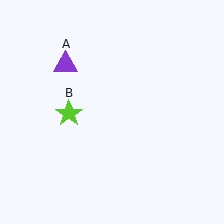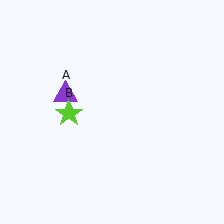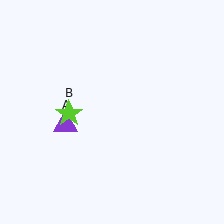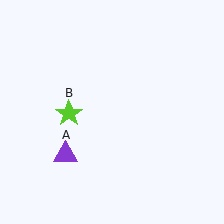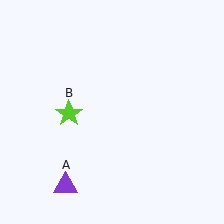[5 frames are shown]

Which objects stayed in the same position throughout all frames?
Lime star (object B) remained stationary.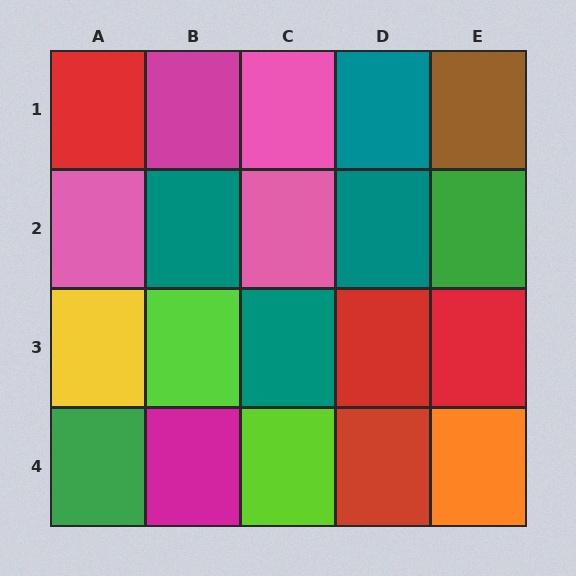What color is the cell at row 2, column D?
Teal.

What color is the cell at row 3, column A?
Yellow.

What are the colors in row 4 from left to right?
Green, magenta, lime, red, orange.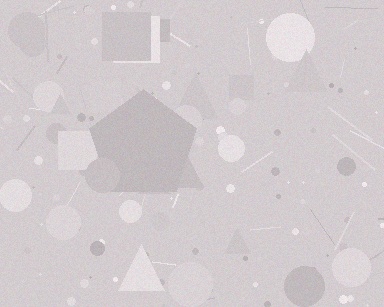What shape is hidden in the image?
A pentagon is hidden in the image.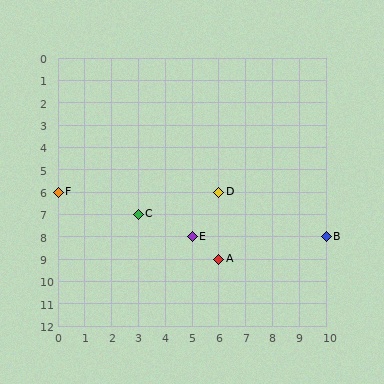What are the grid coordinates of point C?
Point C is at grid coordinates (3, 7).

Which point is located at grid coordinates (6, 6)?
Point D is at (6, 6).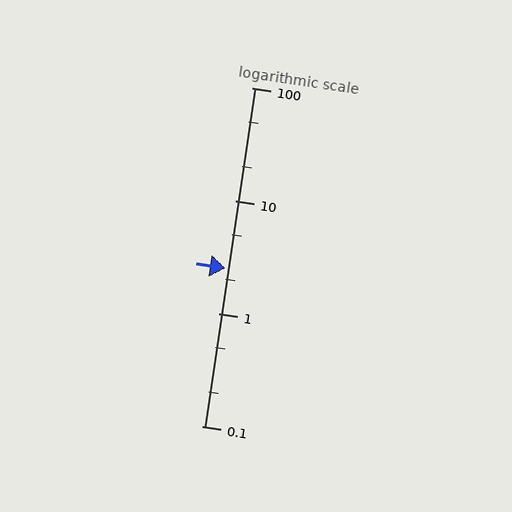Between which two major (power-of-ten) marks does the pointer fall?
The pointer is between 1 and 10.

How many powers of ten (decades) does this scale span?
The scale spans 3 decades, from 0.1 to 100.